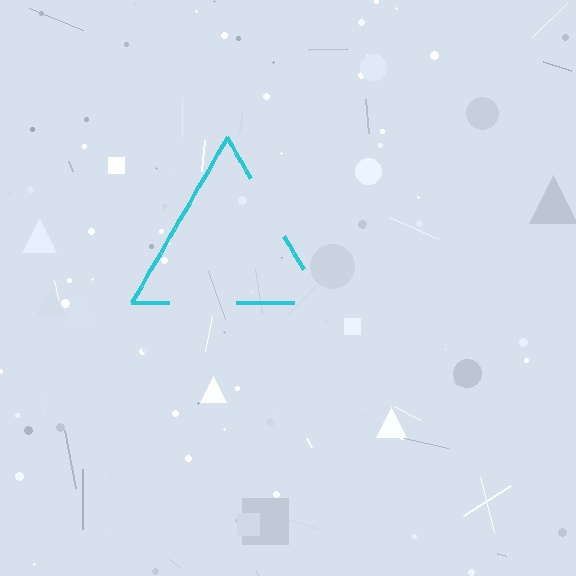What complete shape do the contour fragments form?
The contour fragments form a triangle.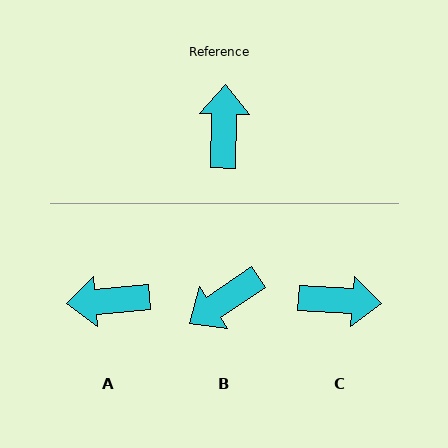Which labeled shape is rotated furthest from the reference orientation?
B, about 126 degrees away.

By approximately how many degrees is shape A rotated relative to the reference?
Approximately 97 degrees counter-clockwise.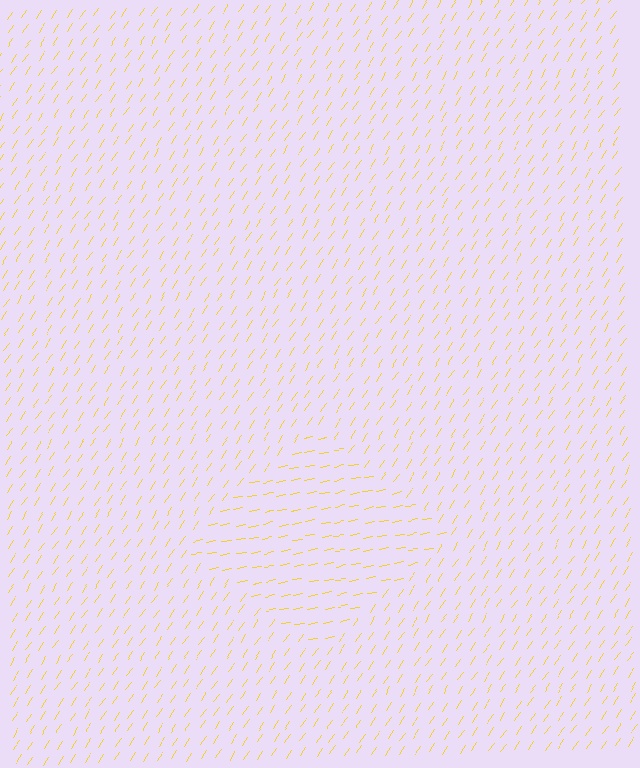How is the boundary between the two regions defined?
The boundary is defined purely by a change in line orientation (approximately 45 degrees difference). All lines are the same color and thickness.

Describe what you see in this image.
The image is filled with small yellow line segments. A diamond region in the image has lines oriented differently from the surrounding lines, creating a visible texture boundary.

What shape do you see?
I see a diamond.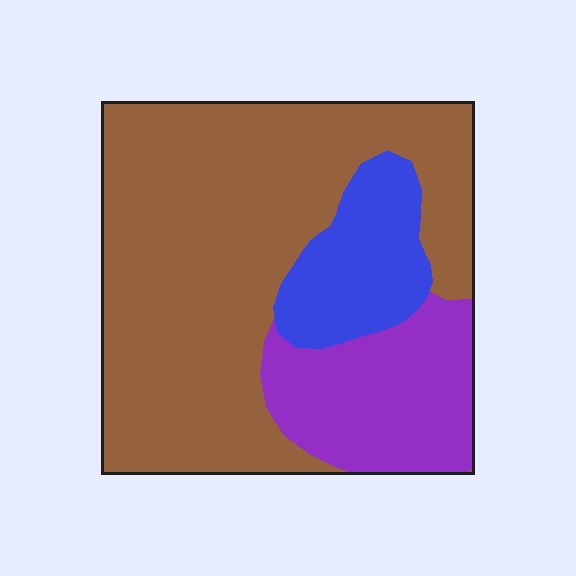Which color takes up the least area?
Blue, at roughly 15%.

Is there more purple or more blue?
Purple.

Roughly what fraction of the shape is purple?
Purple takes up between a sixth and a third of the shape.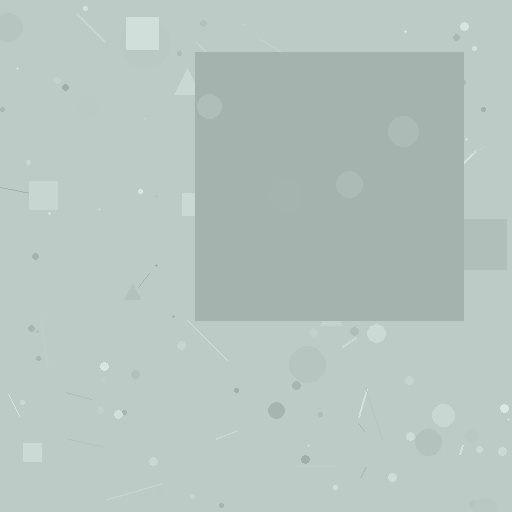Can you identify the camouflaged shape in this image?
The camouflaged shape is a square.